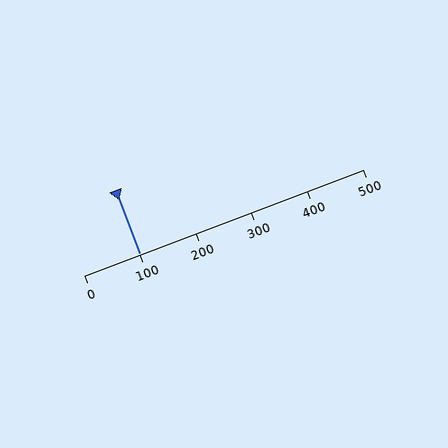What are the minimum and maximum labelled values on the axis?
The axis runs from 0 to 500.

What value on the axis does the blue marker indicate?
The marker indicates approximately 100.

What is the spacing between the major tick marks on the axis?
The major ticks are spaced 100 apart.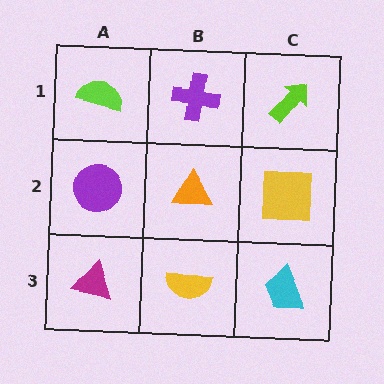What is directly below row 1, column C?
A yellow square.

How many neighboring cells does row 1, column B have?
3.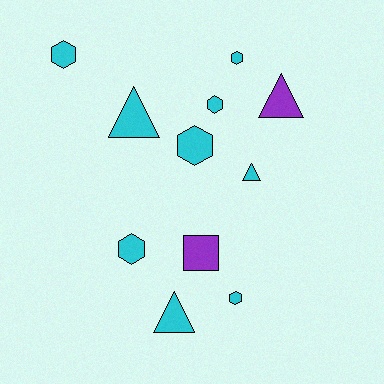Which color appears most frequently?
Cyan, with 9 objects.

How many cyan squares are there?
There are no cyan squares.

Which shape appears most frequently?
Hexagon, with 6 objects.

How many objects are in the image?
There are 11 objects.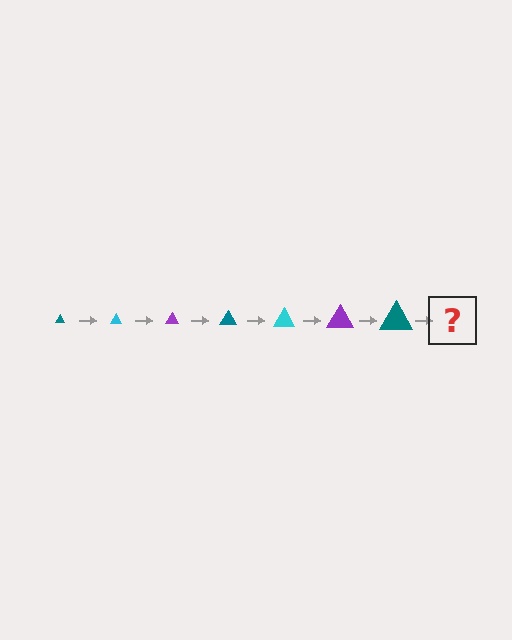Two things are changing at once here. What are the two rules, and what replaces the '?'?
The two rules are that the triangle grows larger each step and the color cycles through teal, cyan, and purple. The '?' should be a cyan triangle, larger than the previous one.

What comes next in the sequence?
The next element should be a cyan triangle, larger than the previous one.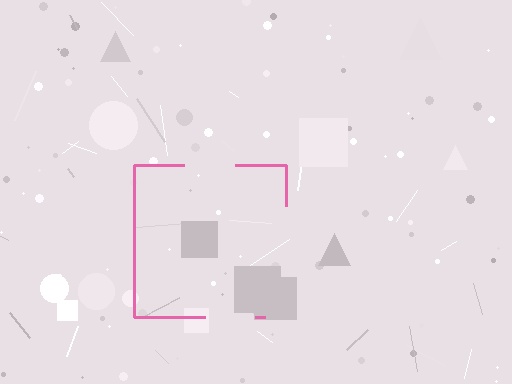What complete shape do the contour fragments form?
The contour fragments form a square.